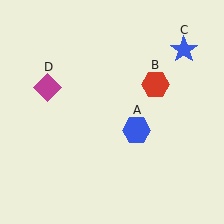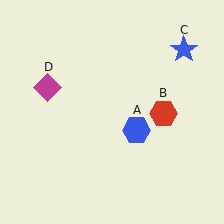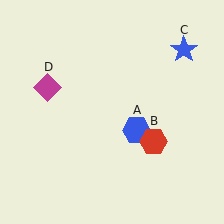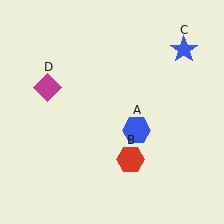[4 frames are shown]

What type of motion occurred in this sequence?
The red hexagon (object B) rotated clockwise around the center of the scene.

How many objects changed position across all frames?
1 object changed position: red hexagon (object B).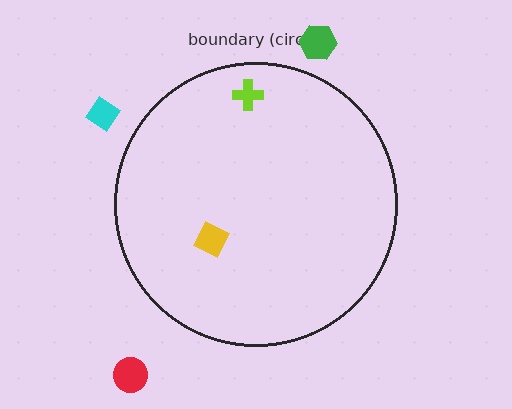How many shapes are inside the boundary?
2 inside, 3 outside.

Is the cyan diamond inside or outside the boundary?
Outside.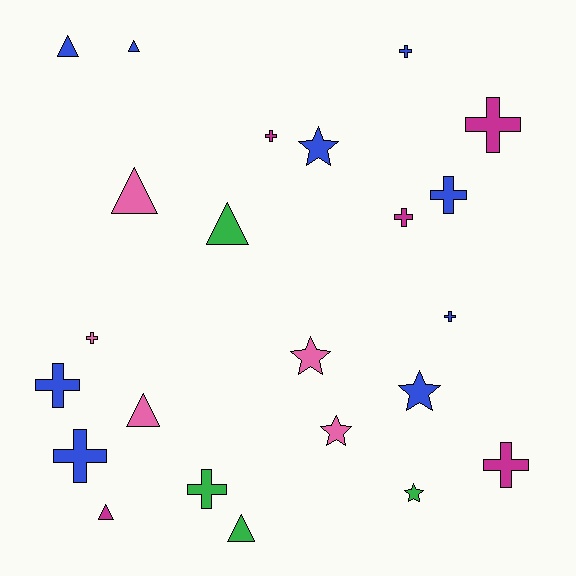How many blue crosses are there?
There are 5 blue crosses.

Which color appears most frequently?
Blue, with 9 objects.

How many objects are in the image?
There are 23 objects.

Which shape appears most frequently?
Cross, with 11 objects.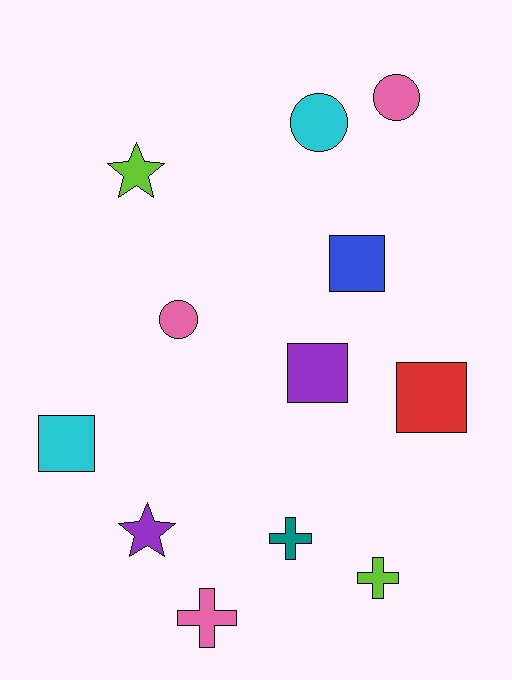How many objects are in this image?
There are 12 objects.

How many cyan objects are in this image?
There are 2 cyan objects.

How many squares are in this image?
There are 4 squares.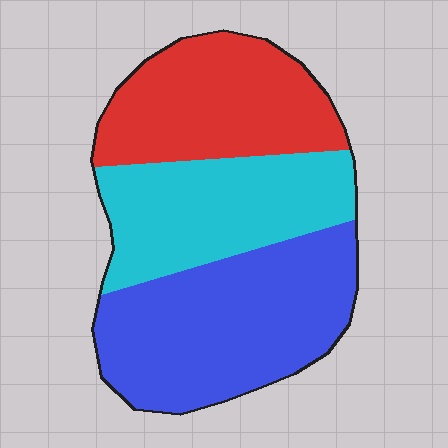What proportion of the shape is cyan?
Cyan covers about 30% of the shape.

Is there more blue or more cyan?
Blue.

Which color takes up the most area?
Blue, at roughly 40%.